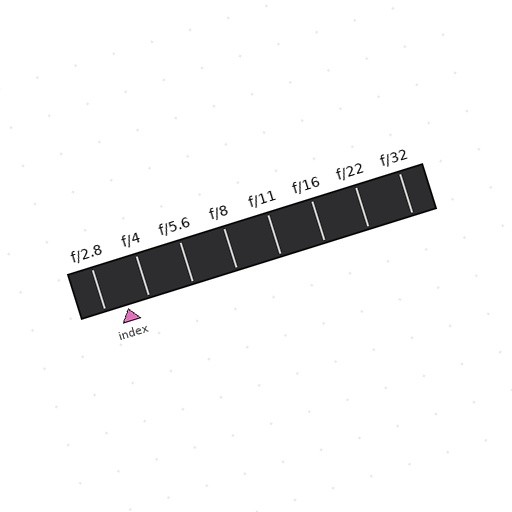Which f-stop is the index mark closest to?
The index mark is closest to f/4.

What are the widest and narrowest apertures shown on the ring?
The widest aperture shown is f/2.8 and the narrowest is f/32.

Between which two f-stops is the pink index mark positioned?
The index mark is between f/2.8 and f/4.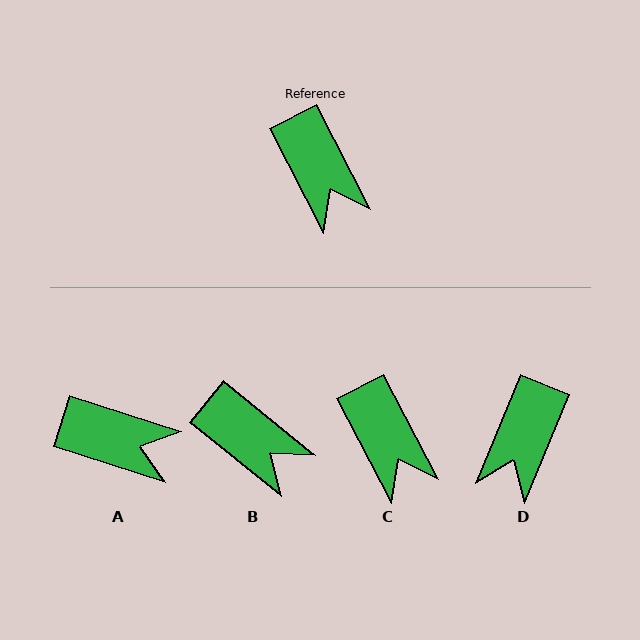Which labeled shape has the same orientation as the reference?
C.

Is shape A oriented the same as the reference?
No, it is off by about 45 degrees.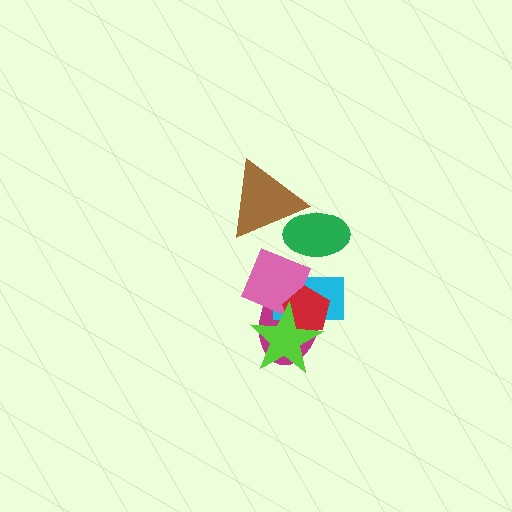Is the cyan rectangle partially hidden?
Yes, it is partially covered by another shape.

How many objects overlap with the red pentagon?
4 objects overlap with the red pentagon.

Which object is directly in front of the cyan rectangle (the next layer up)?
The pink diamond is directly in front of the cyan rectangle.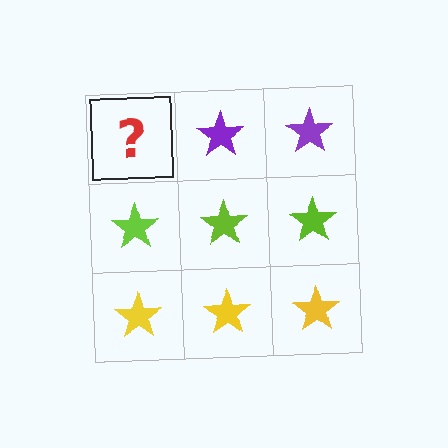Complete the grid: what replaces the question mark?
The question mark should be replaced with a purple star.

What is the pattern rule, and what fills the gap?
The rule is that each row has a consistent color. The gap should be filled with a purple star.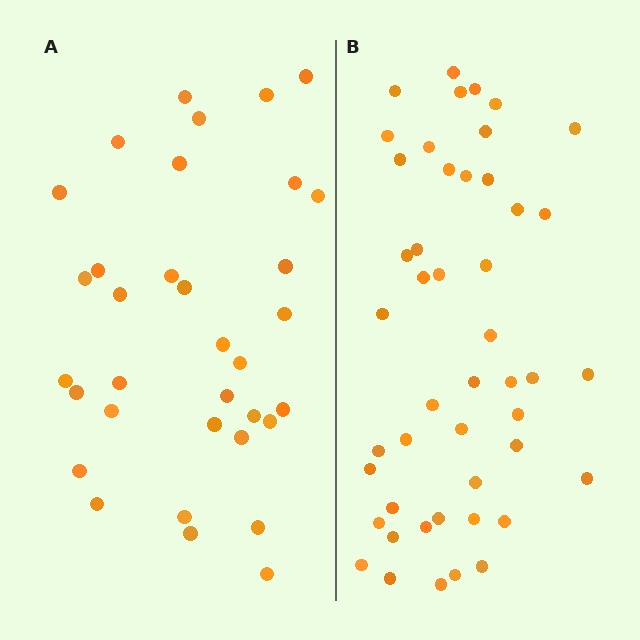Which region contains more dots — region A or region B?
Region B (the right region) has more dots.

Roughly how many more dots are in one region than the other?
Region B has approximately 15 more dots than region A.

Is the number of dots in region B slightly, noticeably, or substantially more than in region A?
Region B has noticeably more, but not dramatically so. The ratio is roughly 1.4 to 1.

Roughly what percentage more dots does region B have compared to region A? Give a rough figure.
About 40% more.